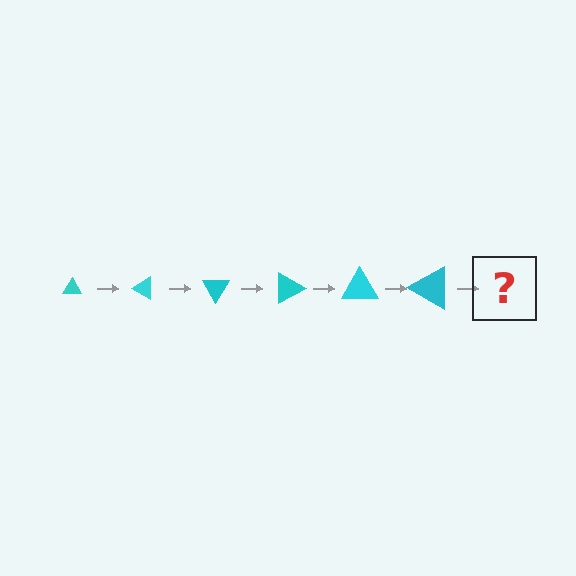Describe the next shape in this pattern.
It should be a triangle, larger than the previous one and rotated 180 degrees from the start.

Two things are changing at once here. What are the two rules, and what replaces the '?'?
The two rules are that the triangle grows larger each step and it rotates 30 degrees each step. The '?' should be a triangle, larger than the previous one and rotated 180 degrees from the start.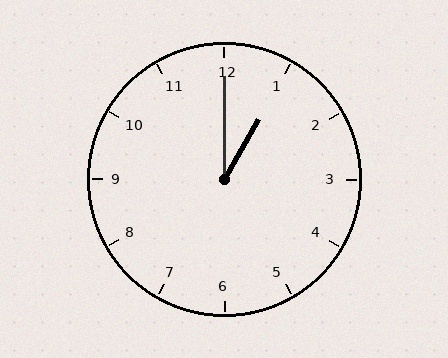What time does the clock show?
1:00.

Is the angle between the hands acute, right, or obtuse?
It is acute.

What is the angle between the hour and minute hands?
Approximately 30 degrees.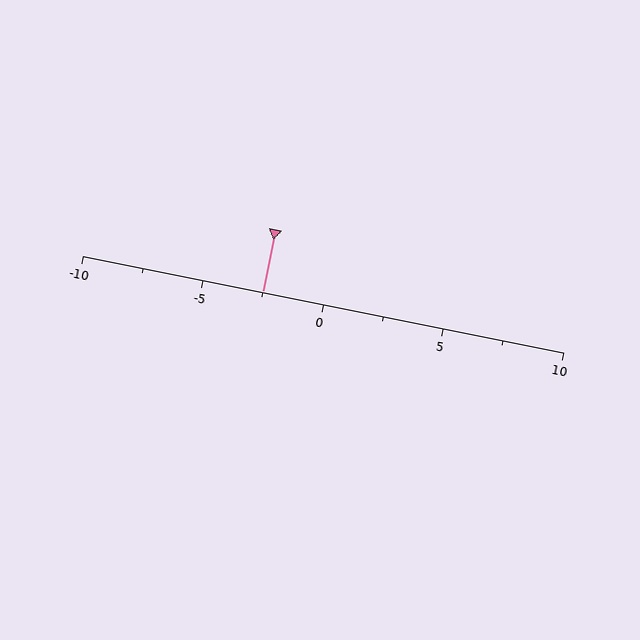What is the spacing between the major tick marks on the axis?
The major ticks are spaced 5 apart.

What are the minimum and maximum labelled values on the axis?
The axis runs from -10 to 10.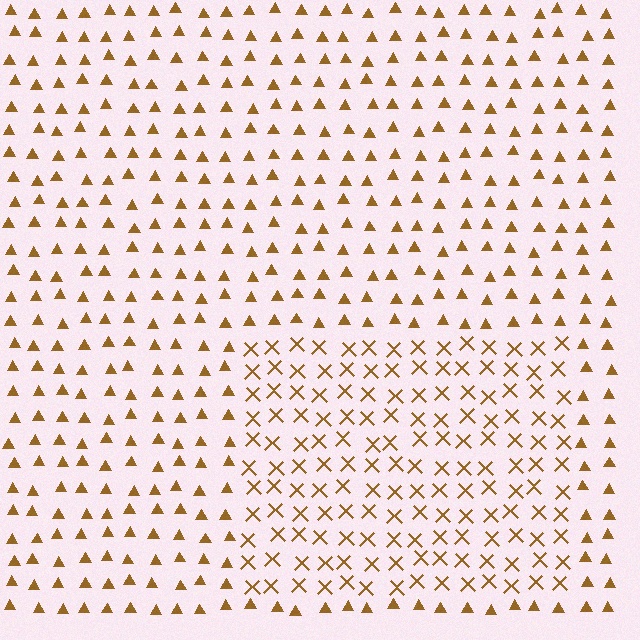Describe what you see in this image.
The image is filled with small brown elements arranged in a uniform grid. A rectangle-shaped region contains X marks, while the surrounding area contains triangles. The boundary is defined purely by the change in element shape.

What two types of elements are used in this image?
The image uses X marks inside the rectangle region and triangles outside it.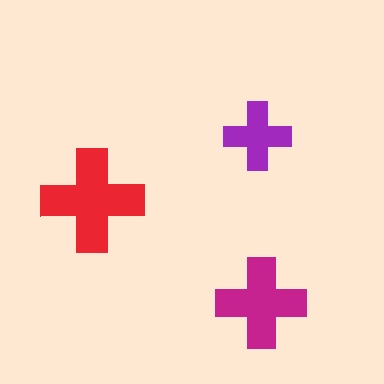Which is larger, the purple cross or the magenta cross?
The magenta one.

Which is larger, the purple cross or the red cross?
The red one.